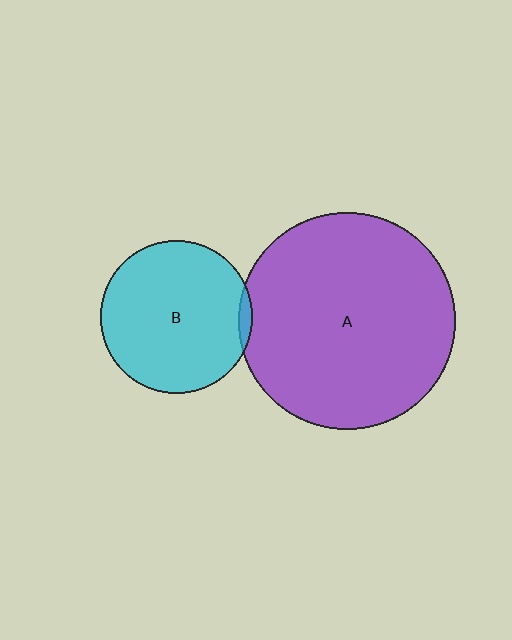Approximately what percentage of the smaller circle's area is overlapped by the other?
Approximately 5%.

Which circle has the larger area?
Circle A (purple).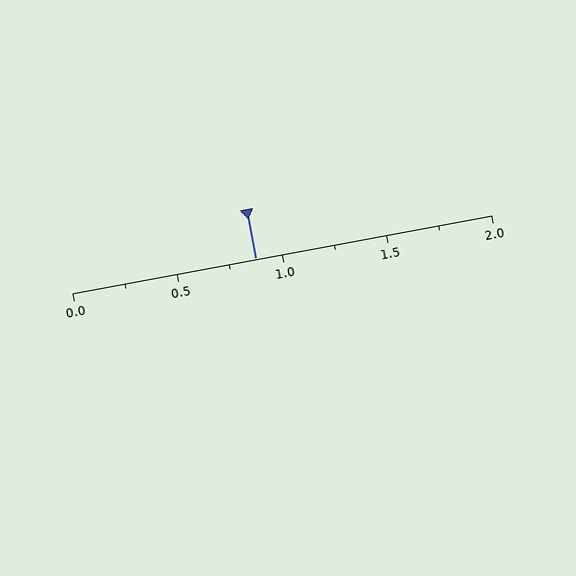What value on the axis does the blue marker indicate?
The marker indicates approximately 0.88.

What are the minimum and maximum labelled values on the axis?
The axis runs from 0.0 to 2.0.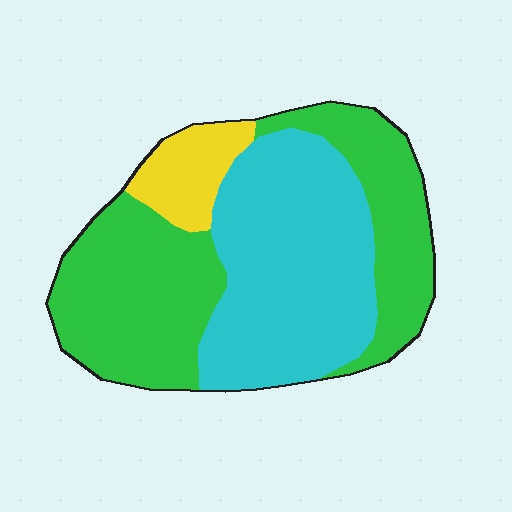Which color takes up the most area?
Green, at roughly 50%.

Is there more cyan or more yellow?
Cyan.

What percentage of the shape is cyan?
Cyan takes up about two fifths (2/5) of the shape.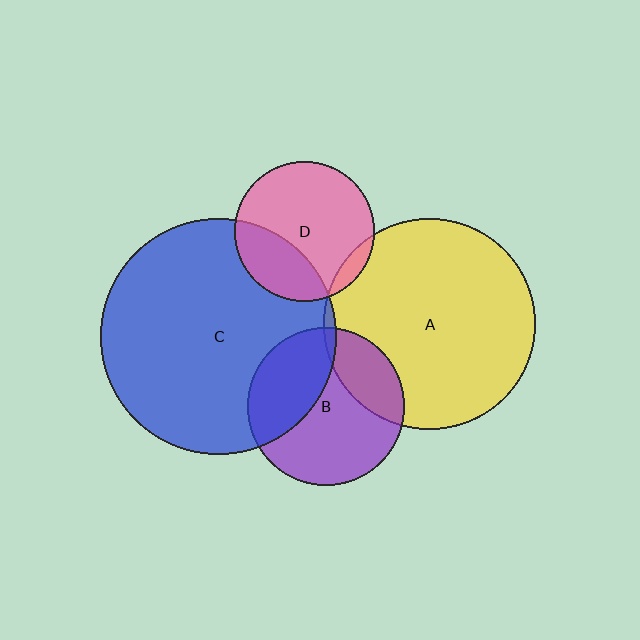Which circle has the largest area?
Circle C (blue).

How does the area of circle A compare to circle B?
Approximately 1.8 times.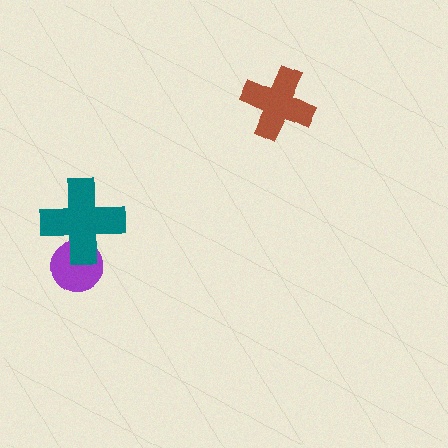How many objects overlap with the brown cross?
0 objects overlap with the brown cross.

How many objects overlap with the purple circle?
1 object overlaps with the purple circle.